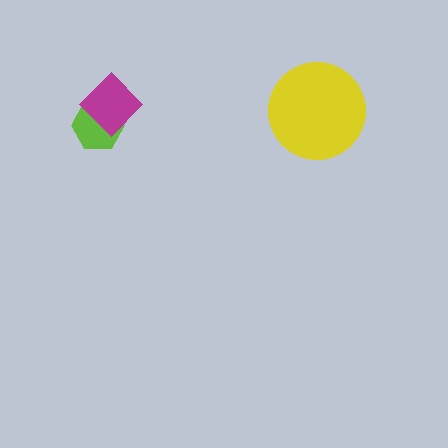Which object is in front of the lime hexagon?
The magenta diamond is in front of the lime hexagon.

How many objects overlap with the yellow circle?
0 objects overlap with the yellow circle.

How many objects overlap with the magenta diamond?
1 object overlaps with the magenta diamond.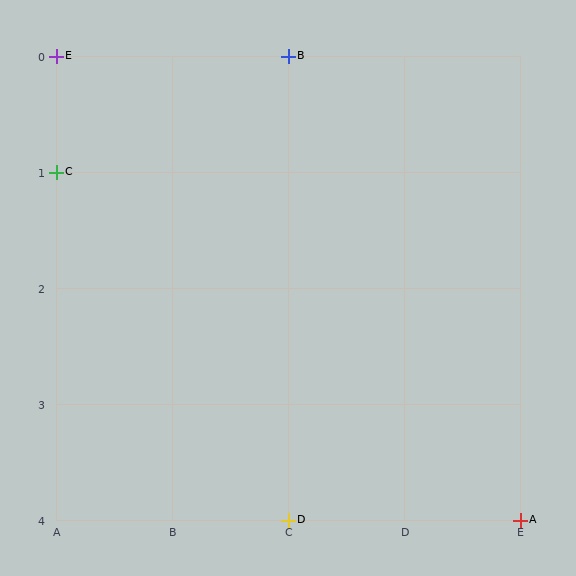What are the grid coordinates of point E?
Point E is at grid coordinates (A, 0).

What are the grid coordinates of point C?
Point C is at grid coordinates (A, 1).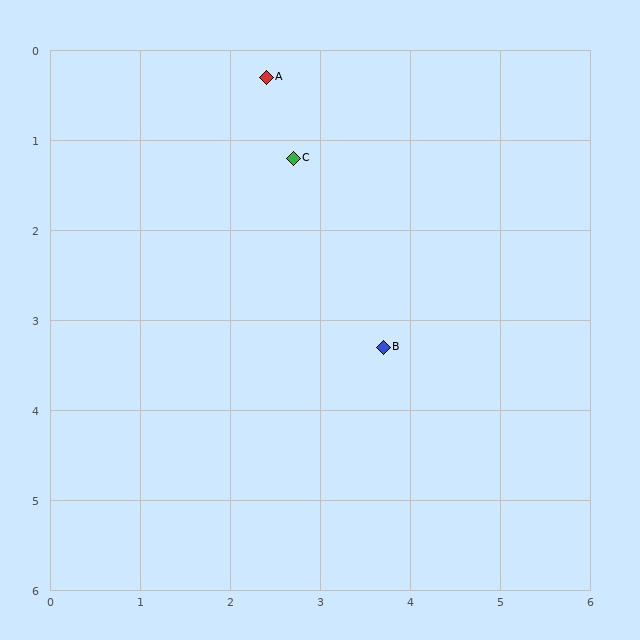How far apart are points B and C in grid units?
Points B and C are about 2.3 grid units apart.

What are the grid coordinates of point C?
Point C is at approximately (2.7, 1.2).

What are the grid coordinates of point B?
Point B is at approximately (3.7, 3.3).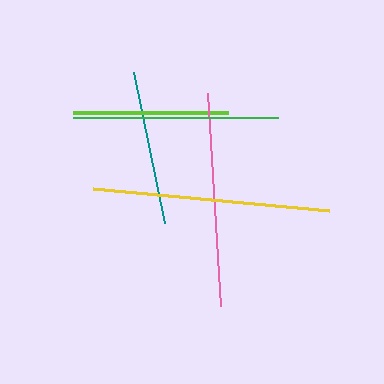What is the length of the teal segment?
The teal segment is approximately 155 pixels long.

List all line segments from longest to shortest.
From longest to shortest: yellow, pink, green, lime, teal.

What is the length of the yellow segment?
The yellow segment is approximately 238 pixels long.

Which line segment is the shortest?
The teal line is the shortest at approximately 155 pixels.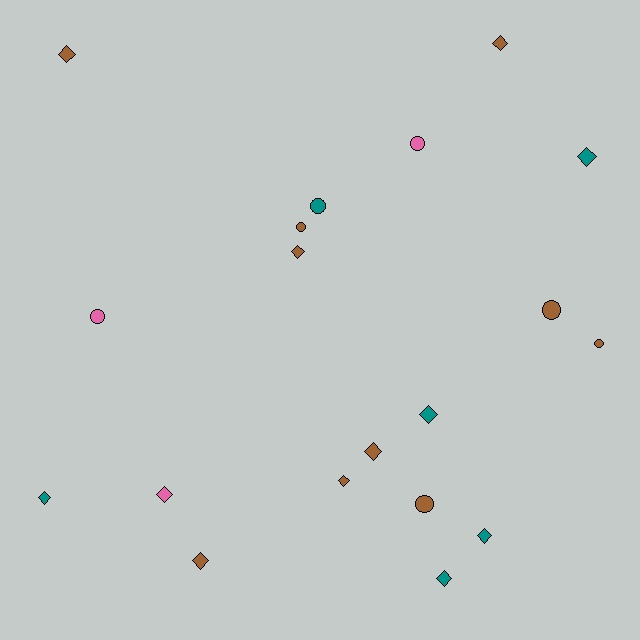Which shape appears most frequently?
Diamond, with 12 objects.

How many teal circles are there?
There is 1 teal circle.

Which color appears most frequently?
Brown, with 10 objects.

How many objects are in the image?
There are 19 objects.